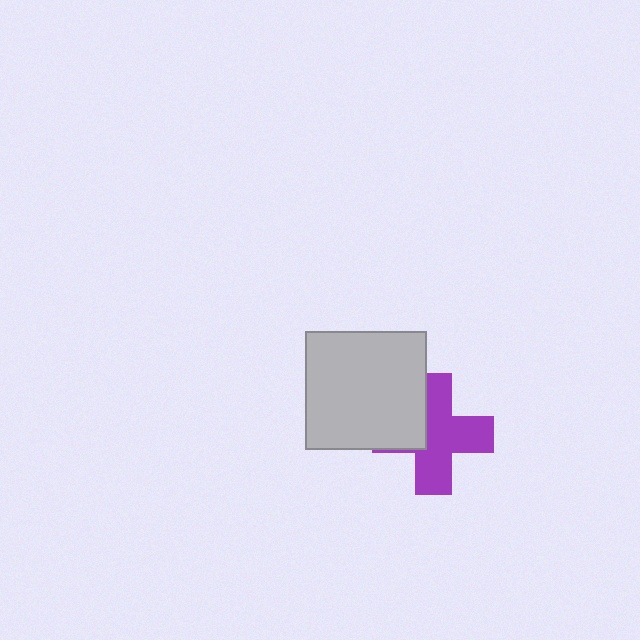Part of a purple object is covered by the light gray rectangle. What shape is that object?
It is a cross.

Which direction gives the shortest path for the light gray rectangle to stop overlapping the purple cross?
Moving left gives the shortest separation.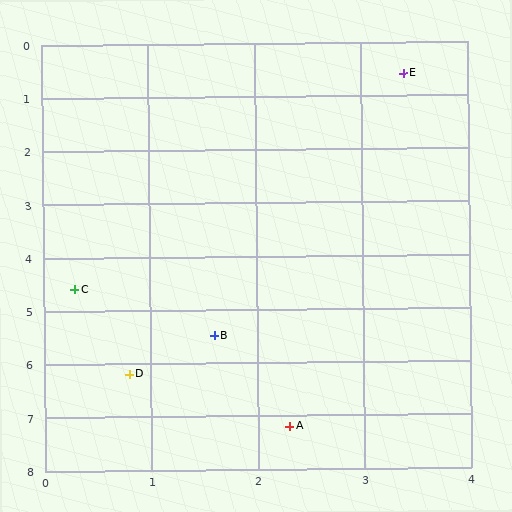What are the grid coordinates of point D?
Point D is at approximately (0.8, 6.2).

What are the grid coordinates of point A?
Point A is at approximately (2.3, 7.2).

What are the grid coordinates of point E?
Point E is at approximately (3.4, 0.6).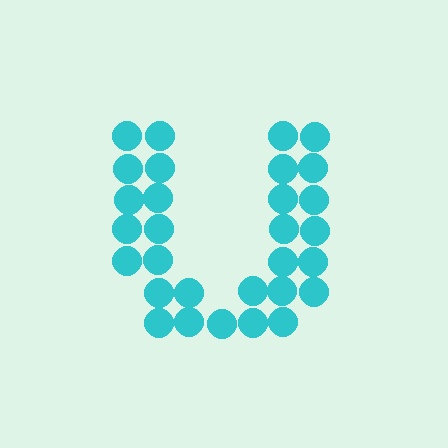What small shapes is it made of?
It is made of small circles.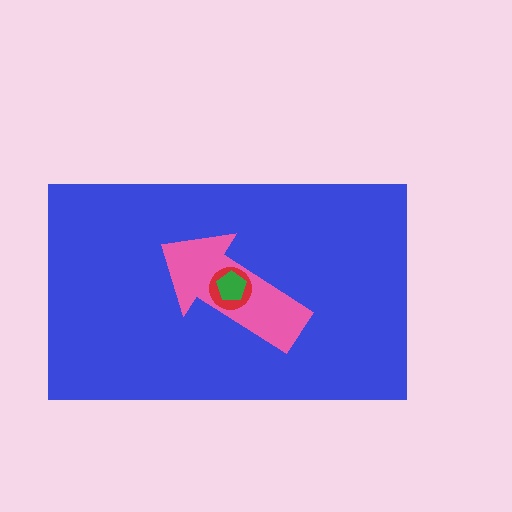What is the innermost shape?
The green pentagon.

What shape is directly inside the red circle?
The green pentagon.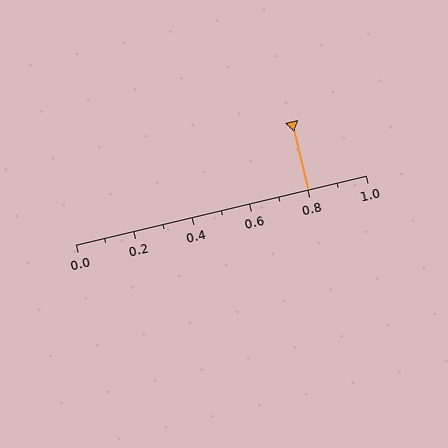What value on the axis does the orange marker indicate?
The marker indicates approximately 0.8.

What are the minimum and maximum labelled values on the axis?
The axis runs from 0.0 to 1.0.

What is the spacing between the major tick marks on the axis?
The major ticks are spaced 0.2 apart.